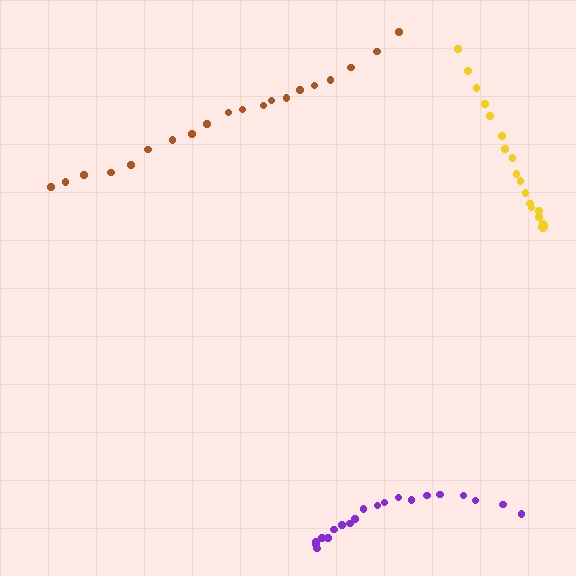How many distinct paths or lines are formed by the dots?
There are 3 distinct paths.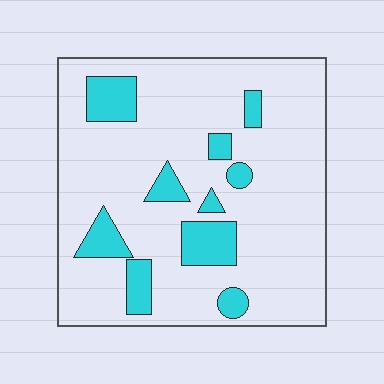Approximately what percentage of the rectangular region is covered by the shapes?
Approximately 15%.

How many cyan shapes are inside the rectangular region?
10.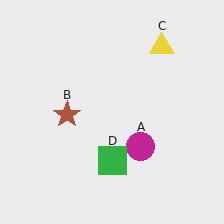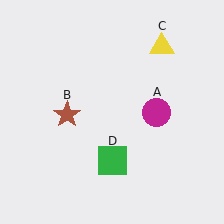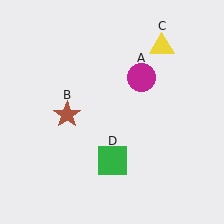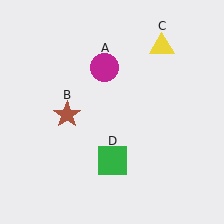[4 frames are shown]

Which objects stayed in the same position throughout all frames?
Brown star (object B) and yellow triangle (object C) and green square (object D) remained stationary.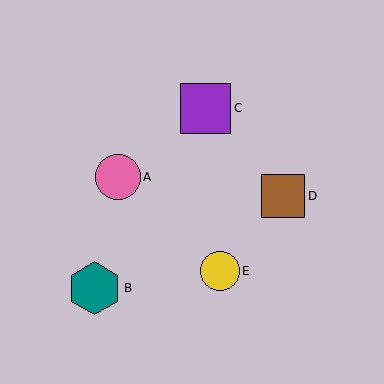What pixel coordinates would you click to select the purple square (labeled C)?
Click at (206, 108) to select the purple square C.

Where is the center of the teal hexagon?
The center of the teal hexagon is at (95, 288).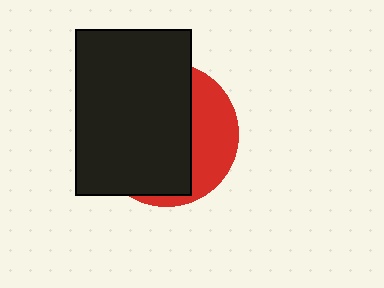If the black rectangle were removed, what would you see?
You would see the complete red circle.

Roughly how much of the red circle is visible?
A small part of it is visible (roughly 32%).